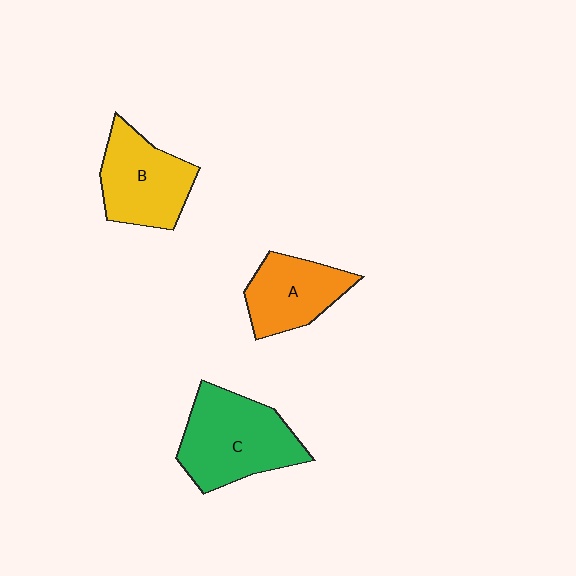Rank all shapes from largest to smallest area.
From largest to smallest: C (green), B (yellow), A (orange).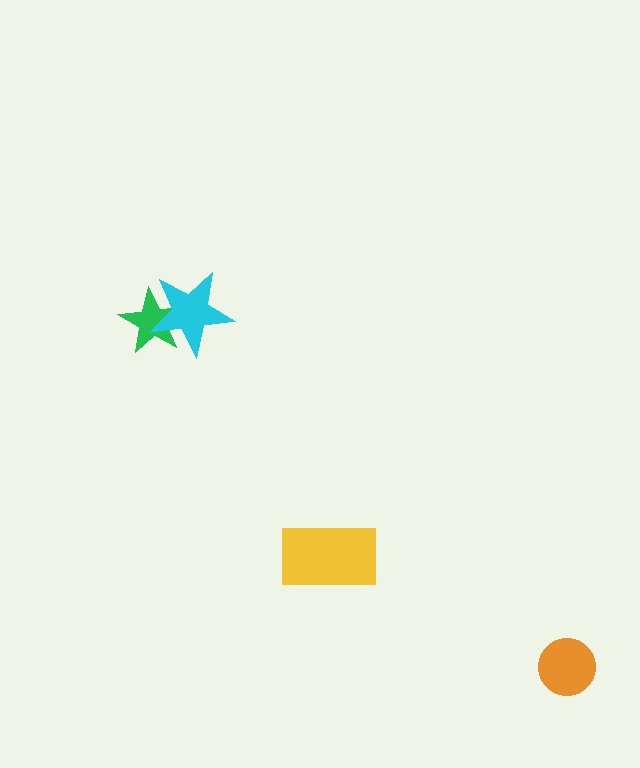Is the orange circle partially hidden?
No, no other shape covers it.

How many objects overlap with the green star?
1 object overlaps with the green star.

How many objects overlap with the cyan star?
1 object overlaps with the cyan star.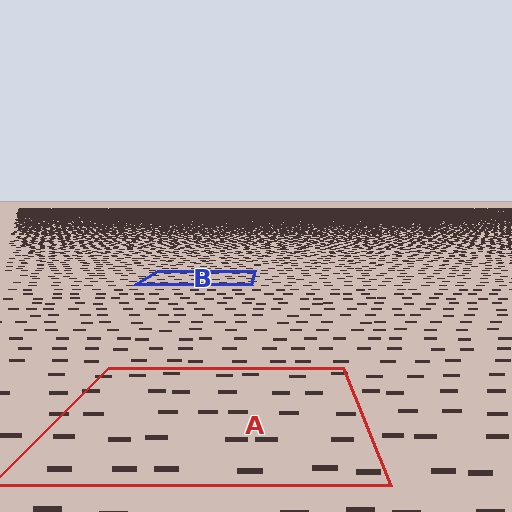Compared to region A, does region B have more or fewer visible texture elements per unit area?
Region B has more texture elements per unit area — they are packed more densely because it is farther away.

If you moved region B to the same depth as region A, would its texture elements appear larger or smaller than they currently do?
They would appear larger. At a closer depth, the same texture elements are projected at a bigger on-screen size.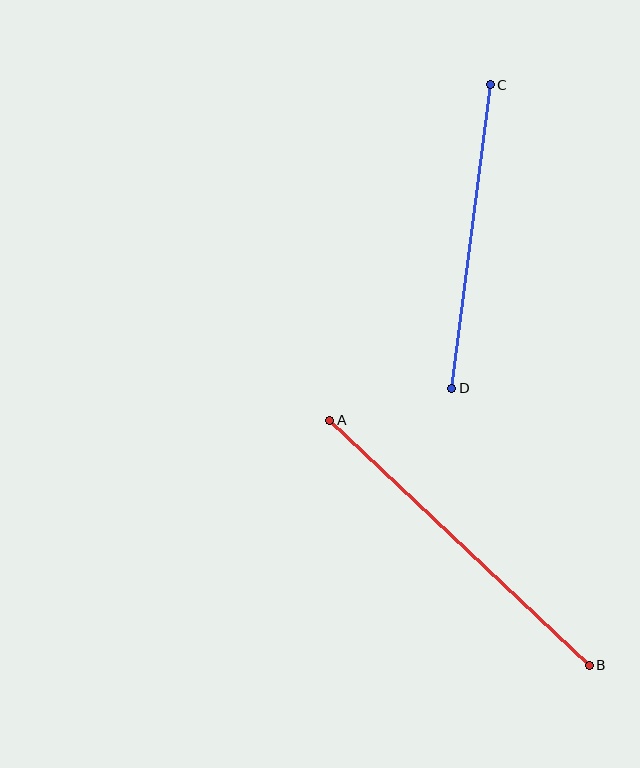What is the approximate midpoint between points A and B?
The midpoint is at approximately (460, 543) pixels.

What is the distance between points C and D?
The distance is approximately 306 pixels.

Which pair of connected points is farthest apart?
Points A and B are farthest apart.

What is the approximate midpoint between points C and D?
The midpoint is at approximately (471, 236) pixels.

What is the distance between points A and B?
The distance is approximately 357 pixels.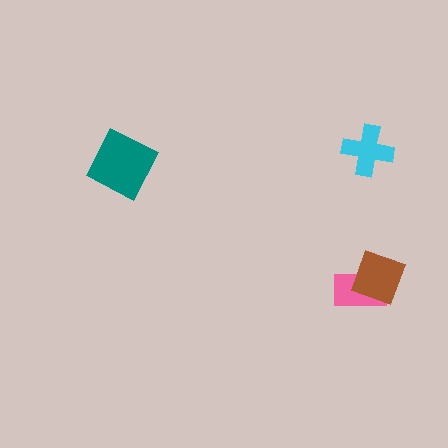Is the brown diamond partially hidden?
No, no other shape covers it.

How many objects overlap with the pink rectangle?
1 object overlaps with the pink rectangle.